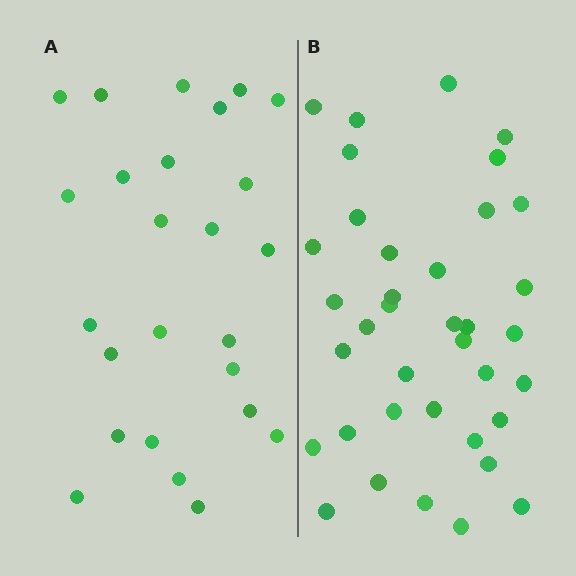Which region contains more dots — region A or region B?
Region B (the right region) has more dots.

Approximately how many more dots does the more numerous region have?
Region B has roughly 12 or so more dots than region A.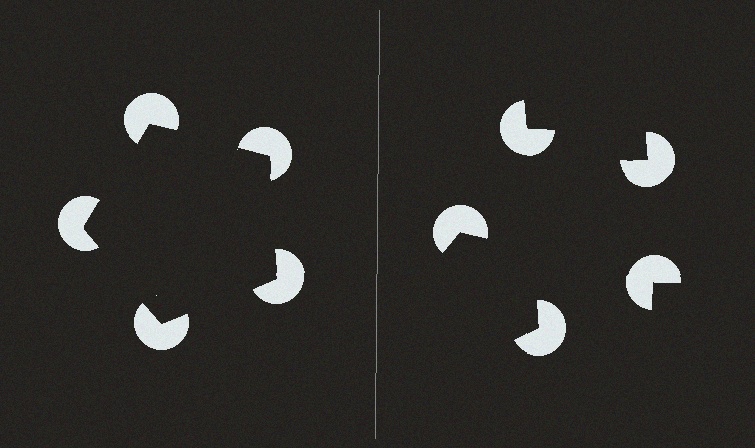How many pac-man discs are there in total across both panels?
10 — 5 on each side.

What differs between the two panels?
The pac-man discs are positioned identically on both sides; only the wedge orientations differ. On the left they align to a pentagon; on the right they are misaligned.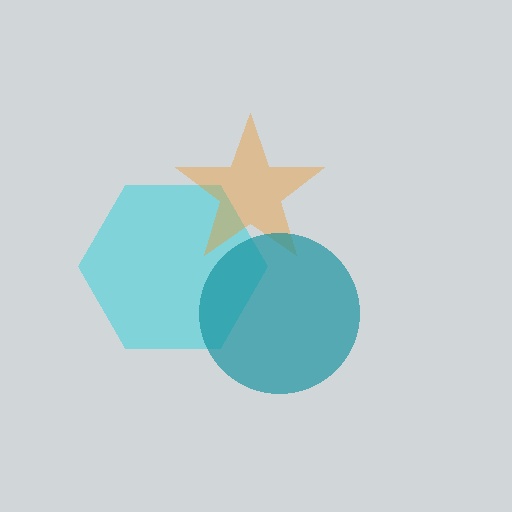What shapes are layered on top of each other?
The layered shapes are: a cyan hexagon, an orange star, a teal circle.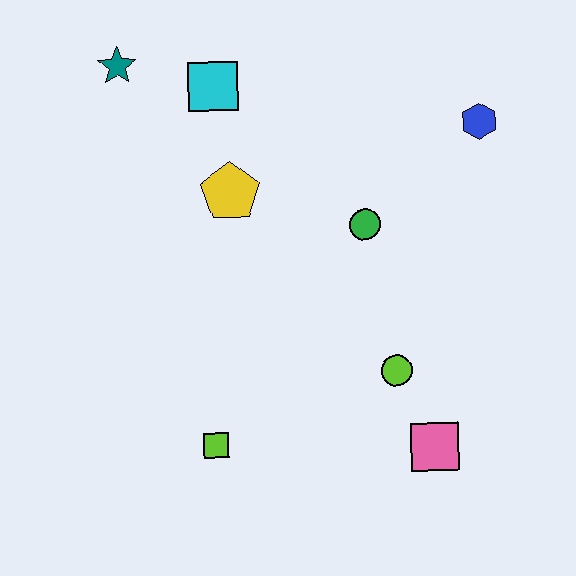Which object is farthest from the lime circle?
The teal star is farthest from the lime circle.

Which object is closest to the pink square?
The lime circle is closest to the pink square.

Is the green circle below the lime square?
No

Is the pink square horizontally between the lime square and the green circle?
No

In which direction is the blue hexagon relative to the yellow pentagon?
The blue hexagon is to the right of the yellow pentagon.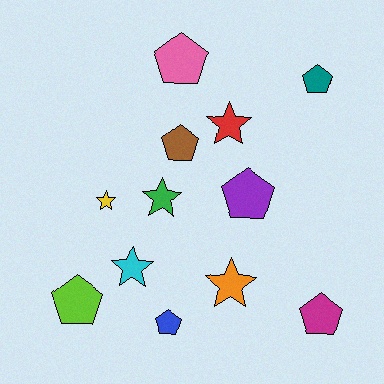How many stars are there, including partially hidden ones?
There are 5 stars.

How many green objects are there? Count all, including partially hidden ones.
There is 1 green object.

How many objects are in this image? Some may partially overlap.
There are 12 objects.